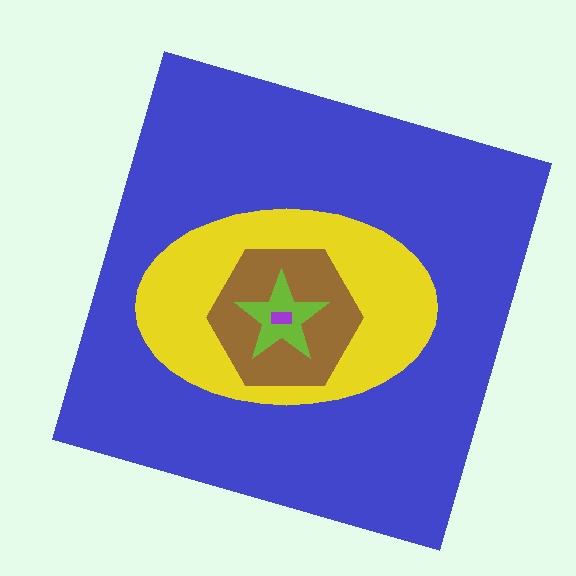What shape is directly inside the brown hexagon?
The lime star.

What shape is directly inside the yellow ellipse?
The brown hexagon.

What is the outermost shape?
The blue square.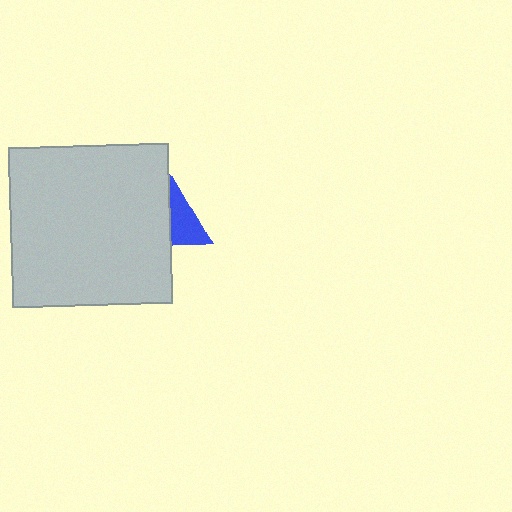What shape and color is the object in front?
The object in front is a light gray square.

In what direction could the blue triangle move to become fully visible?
The blue triangle could move right. That would shift it out from behind the light gray square entirely.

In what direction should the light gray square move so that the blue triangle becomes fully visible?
The light gray square should move left. That is the shortest direction to clear the overlap and leave the blue triangle fully visible.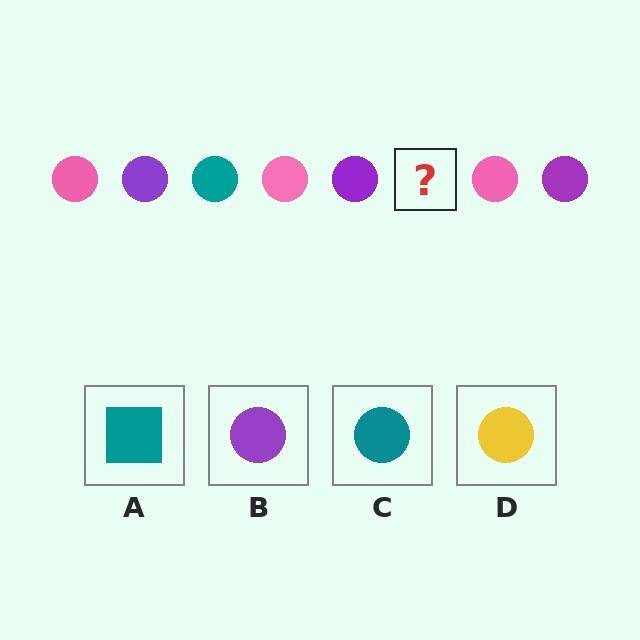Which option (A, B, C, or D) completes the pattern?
C.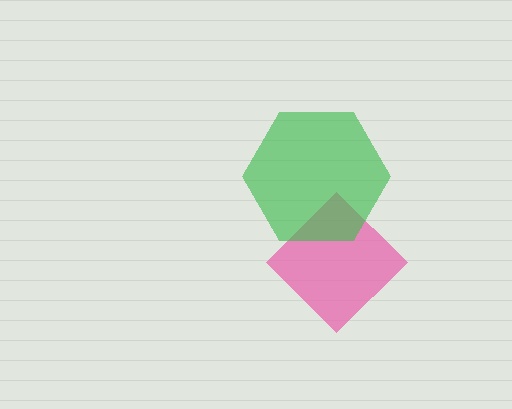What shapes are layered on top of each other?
The layered shapes are: a pink diamond, a green hexagon.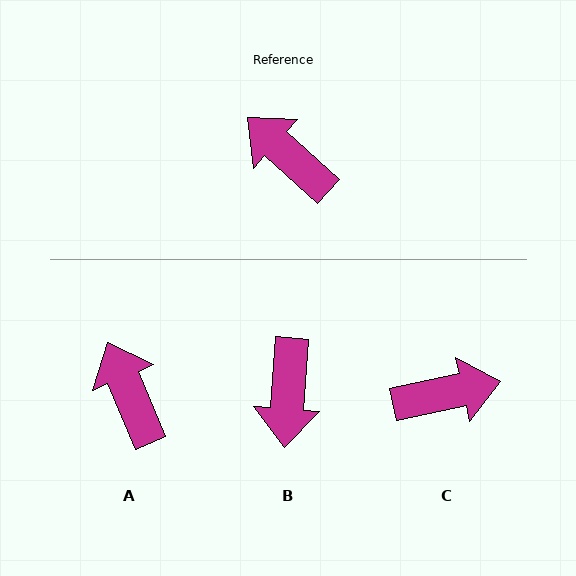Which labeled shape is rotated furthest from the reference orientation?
B, about 128 degrees away.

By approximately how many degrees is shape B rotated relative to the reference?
Approximately 128 degrees counter-clockwise.